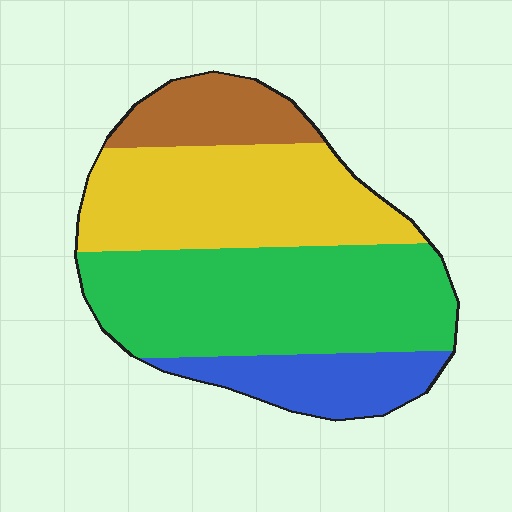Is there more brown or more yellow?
Yellow.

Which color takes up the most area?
Green, at roughly 40%.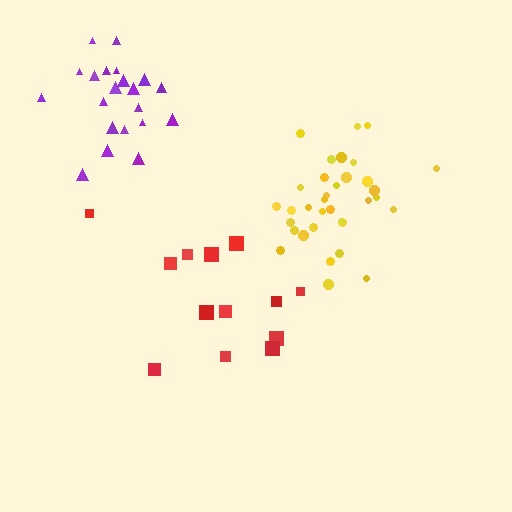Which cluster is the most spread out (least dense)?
Red.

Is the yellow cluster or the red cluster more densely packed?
Yellow.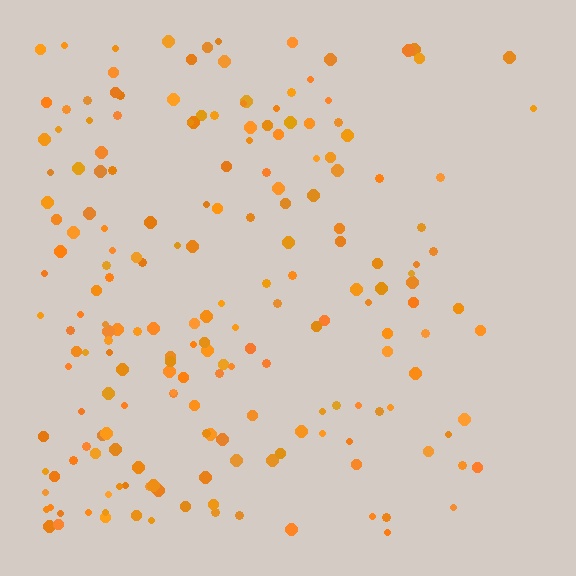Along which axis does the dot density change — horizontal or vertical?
Horizontal.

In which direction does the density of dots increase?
From right to left, with the left side densest.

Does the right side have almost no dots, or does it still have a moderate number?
Still a moderate number, just noticeably fewer than the left.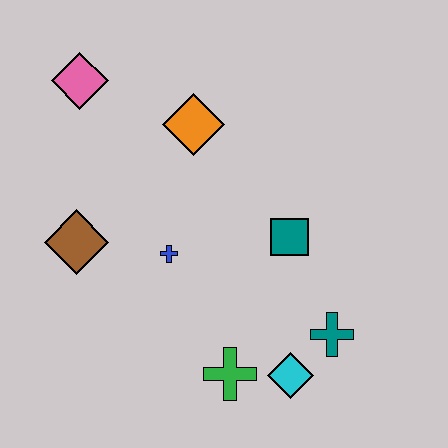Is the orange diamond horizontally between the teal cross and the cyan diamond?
No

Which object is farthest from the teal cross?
The pink diamond is farthest from the teal cross.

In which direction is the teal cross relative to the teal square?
The teal cross is below the teal square.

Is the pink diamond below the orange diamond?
No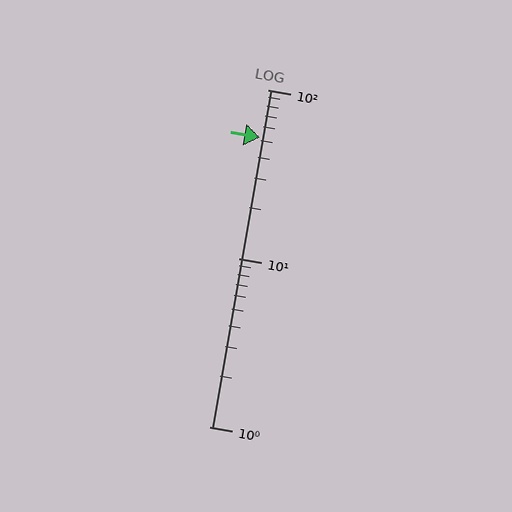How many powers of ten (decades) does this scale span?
The scale spans 2 decades, from 1 to 100.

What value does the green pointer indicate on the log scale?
The pointer indicates approximately 52.